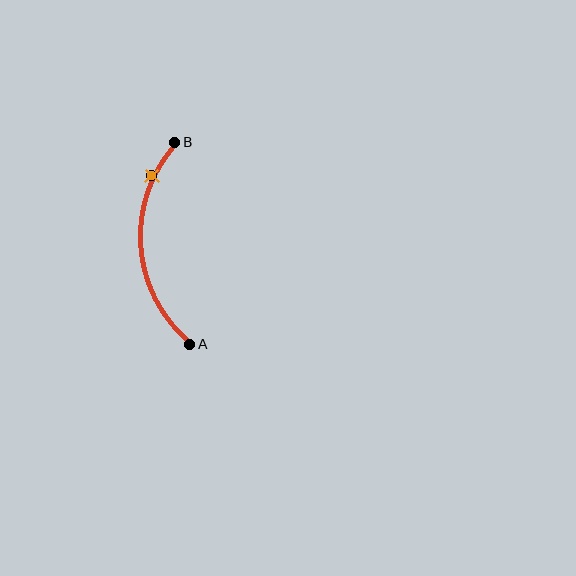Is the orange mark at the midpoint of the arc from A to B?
No. The orange mark lies on the arc but is closer to endpoint B. The arc midpoint would be at the point on the curve equidistant along the arc from both A and B.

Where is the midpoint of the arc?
The arc midpoint is the point on the curve farthest from the straight line joining A and B. It sits to the left of that line.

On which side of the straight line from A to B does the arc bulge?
The arc bulges to the left of the straight line connecting A and B.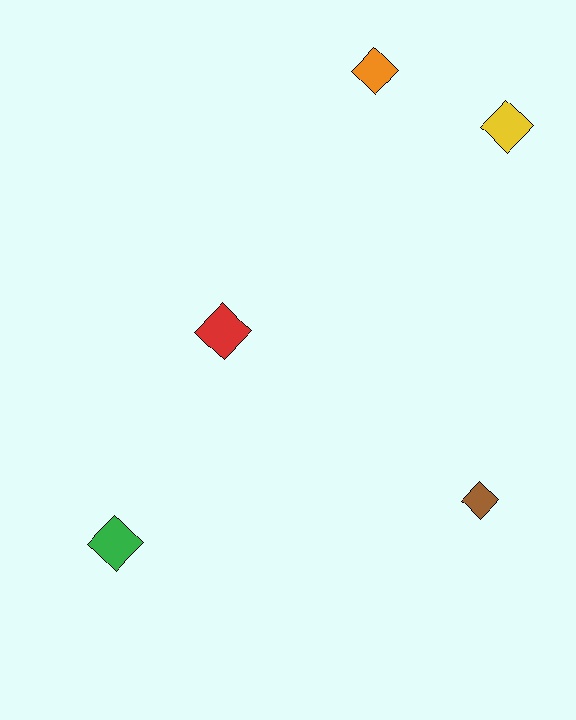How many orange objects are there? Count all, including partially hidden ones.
There is 1 orange object.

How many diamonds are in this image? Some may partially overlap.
There are 5 diamonds.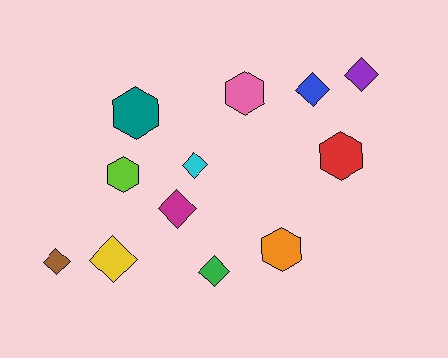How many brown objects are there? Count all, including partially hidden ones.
There is 1 brown object.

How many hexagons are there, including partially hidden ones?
There are 5 hexagons.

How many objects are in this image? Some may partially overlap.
There are 12 objects.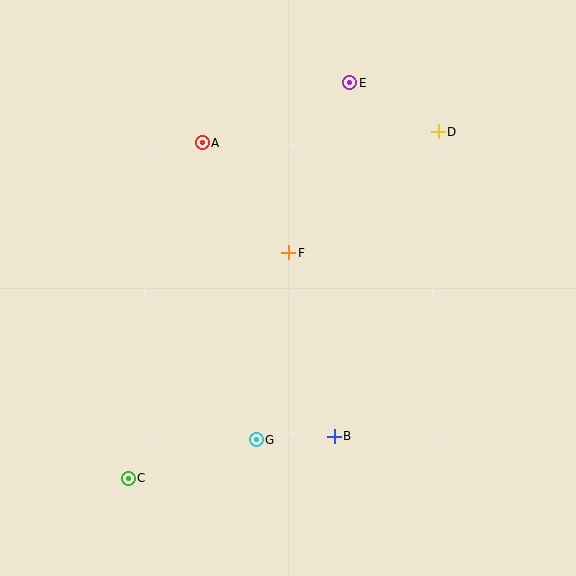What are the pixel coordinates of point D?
Point D is at (438, 132).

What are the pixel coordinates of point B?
Point B is at (334, 436).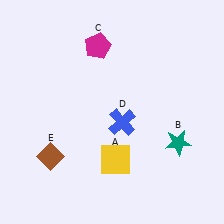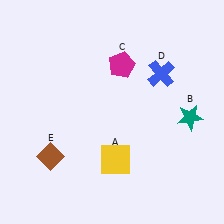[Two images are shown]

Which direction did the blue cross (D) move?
The blue cross (D) moved up.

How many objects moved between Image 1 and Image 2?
3 objects moved between the two images.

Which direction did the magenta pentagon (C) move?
The magenta pentagon (C) moved right.